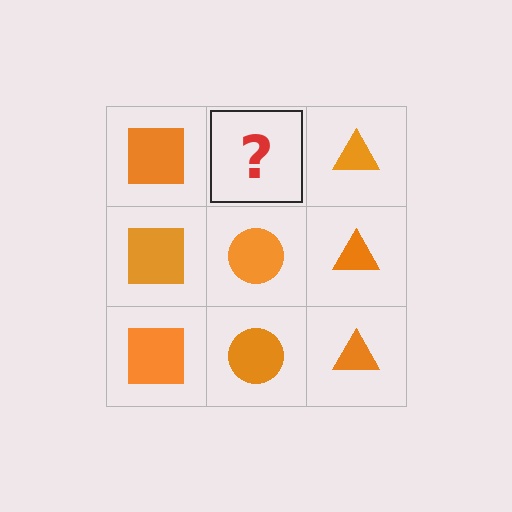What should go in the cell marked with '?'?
The missing cell should contain an orange circle.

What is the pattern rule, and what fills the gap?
The rule is that each column has a consistent shape. The gap should be filled with an orange circle.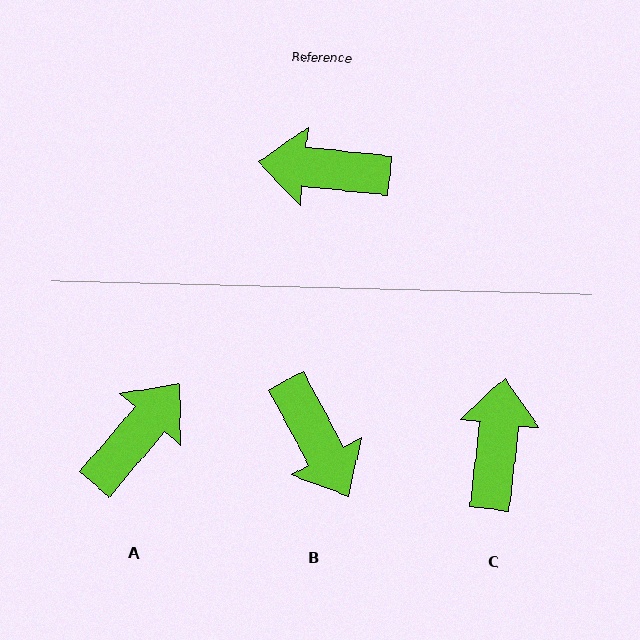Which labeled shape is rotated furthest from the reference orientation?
A, about 125 degrees away.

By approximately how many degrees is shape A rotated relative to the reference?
Approximately 125 degrees clockwise.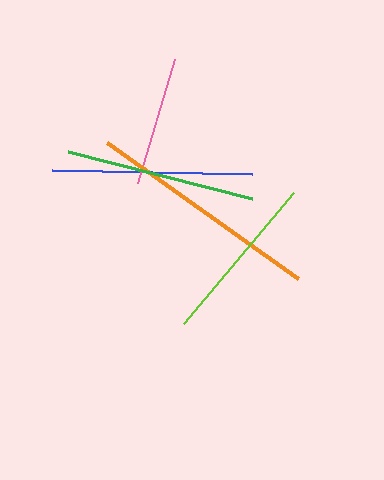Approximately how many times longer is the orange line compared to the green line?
The orange line is approximately 1.2 times the length of the green line.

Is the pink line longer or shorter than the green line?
The green line is longer than the pink line.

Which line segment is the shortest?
The pink line is the shortest at approximately 130 pixels.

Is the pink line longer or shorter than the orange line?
The orange line is longer than the pink line.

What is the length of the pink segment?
The pink segment is approximately 130 pixels long.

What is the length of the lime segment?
The lime segment is approximately 171 pixels long.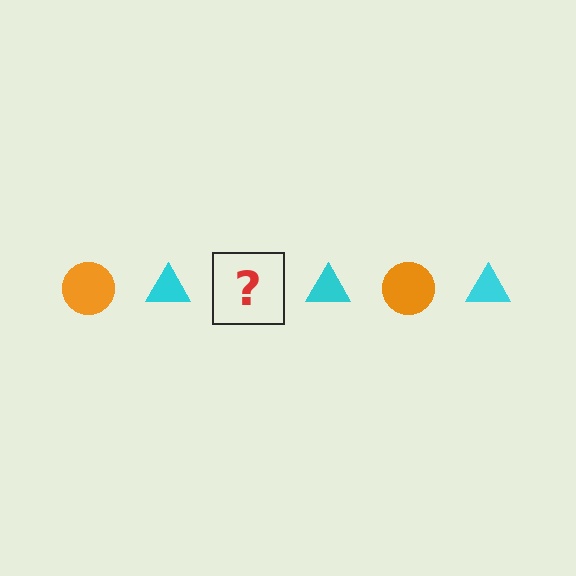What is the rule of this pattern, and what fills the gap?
The rule is that the pattern alternates between orange circle and cyan triangle. The gap should be filled with an orange circle.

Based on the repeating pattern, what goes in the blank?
The blank should be an orange circle.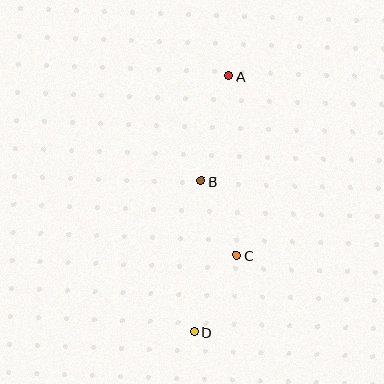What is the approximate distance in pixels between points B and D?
The distance between B and D is approximately 151 pixels.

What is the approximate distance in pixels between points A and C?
The distance between A and C is approximately 180 pixels.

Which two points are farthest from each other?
Points A and D are farthest from each other.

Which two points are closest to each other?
Points B and C are closest to each other.